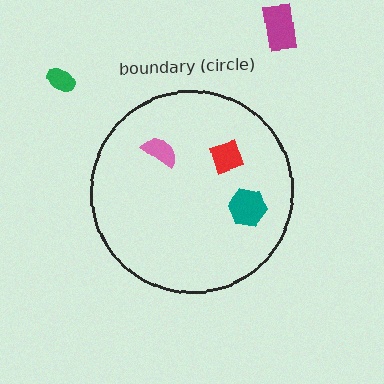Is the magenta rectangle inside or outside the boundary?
Outside.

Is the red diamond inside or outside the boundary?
Inside.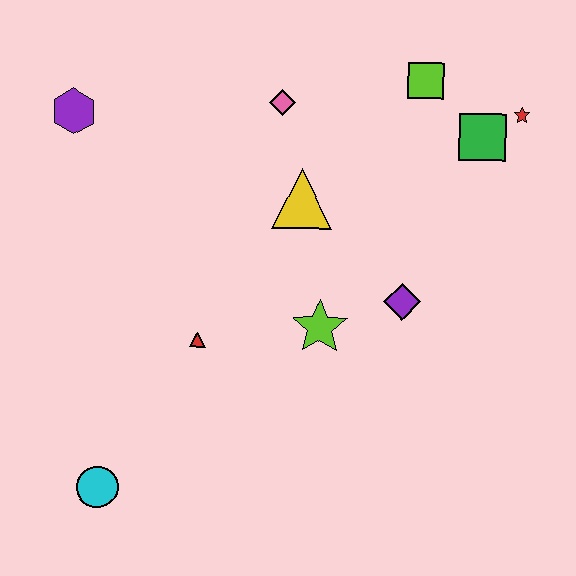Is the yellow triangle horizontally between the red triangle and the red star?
Yes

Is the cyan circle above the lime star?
No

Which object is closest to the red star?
The green square is closest to the red star.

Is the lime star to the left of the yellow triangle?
No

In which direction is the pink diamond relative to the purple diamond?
The pink diamond is above the purple diamond.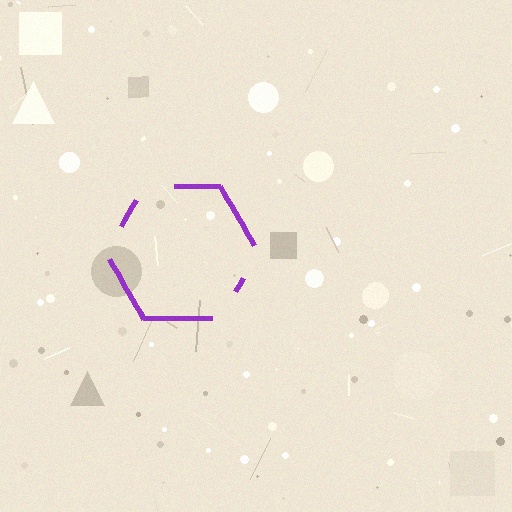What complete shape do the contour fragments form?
The contour fragments form a hexagon.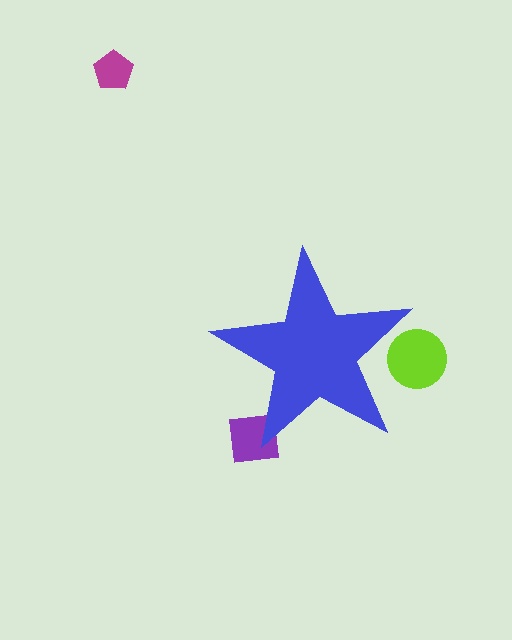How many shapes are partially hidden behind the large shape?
2 shapes are partially hidden.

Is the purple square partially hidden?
Yes, the purple square is partially hidden behind the blue star.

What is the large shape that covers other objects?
A blue star.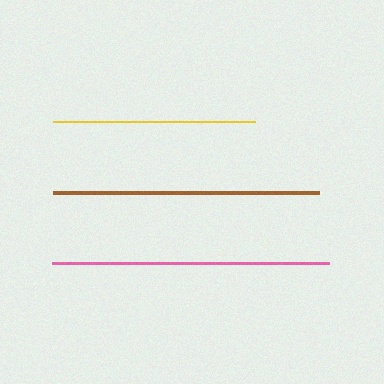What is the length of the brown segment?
The brown segment is approximately 266 pixels long.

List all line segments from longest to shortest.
From longest to shortest: pink, brown, yellow.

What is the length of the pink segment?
The pink segment is approximately 276 pixels long.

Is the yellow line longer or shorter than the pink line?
The pink line is longer than the yellow line.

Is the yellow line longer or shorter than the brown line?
The brown line is longer than the yellow line.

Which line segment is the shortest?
The yellow line is the shortest at approximately 202 pixels.